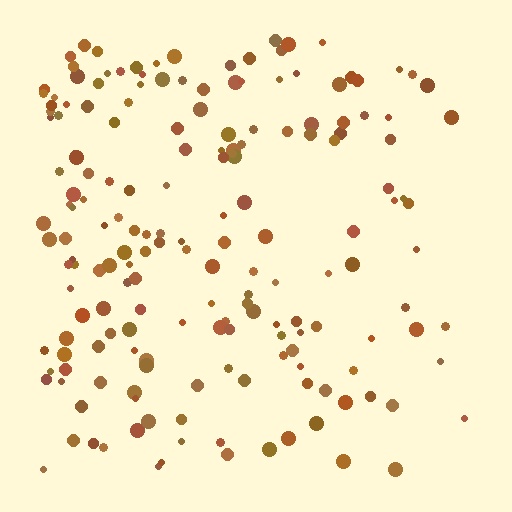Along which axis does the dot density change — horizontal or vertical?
Horizontal.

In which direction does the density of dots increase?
From right to left, with the left side densest.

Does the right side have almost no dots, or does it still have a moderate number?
Still a moderate number, just noticeably fewer than the left.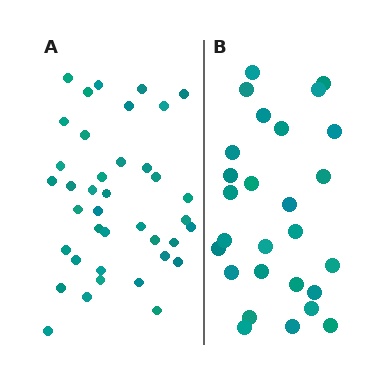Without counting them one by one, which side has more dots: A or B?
Region A (the left region) has more dots.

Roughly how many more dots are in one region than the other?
Region A has roughly 12 or so more dots than region B.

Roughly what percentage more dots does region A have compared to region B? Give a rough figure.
About 45% more.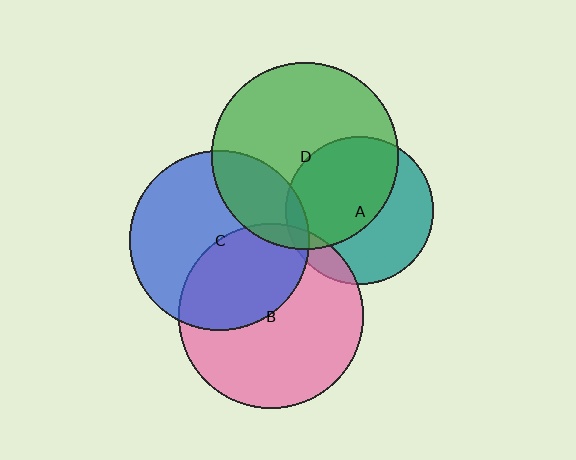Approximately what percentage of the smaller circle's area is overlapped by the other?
Approximately 5%.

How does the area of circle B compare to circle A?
Approximately 1.6 times.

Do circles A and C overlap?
Yes.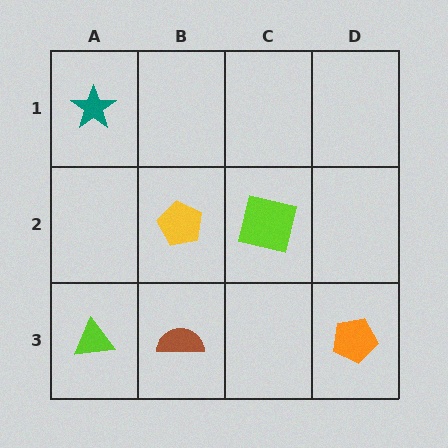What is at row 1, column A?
A teal star.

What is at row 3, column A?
A lime triangle.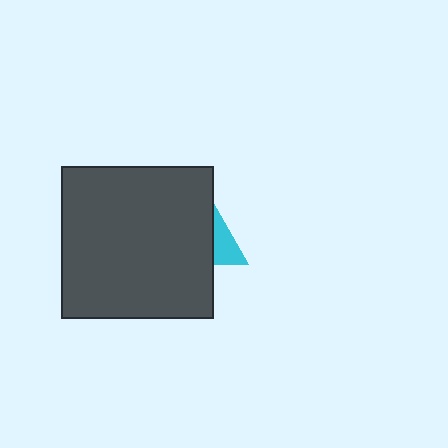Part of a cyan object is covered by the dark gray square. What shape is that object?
It is a triangle.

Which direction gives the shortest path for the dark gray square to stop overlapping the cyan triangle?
Moving left gives the shortest separation.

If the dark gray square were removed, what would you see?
You would see the complete cyan triangle.